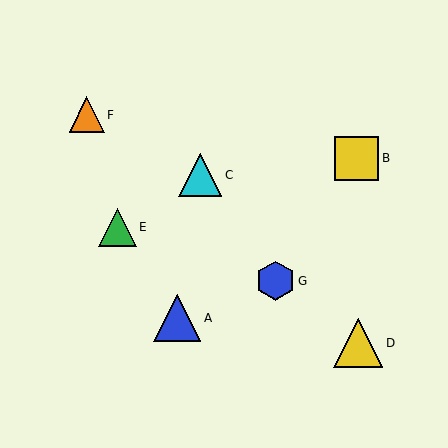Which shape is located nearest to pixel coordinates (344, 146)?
The yellow square (labeled B) at (357, 158) is nearest to that location.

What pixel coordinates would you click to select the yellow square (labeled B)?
Click at (357, 158) to select the yellow square B.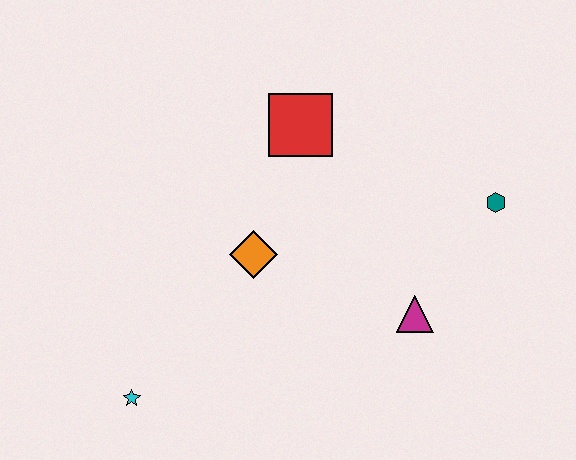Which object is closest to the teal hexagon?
The magenta triangle is closest to the teal hexagon.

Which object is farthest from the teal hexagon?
The cyan star is farthest from the teal hexagon.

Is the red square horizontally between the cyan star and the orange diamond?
No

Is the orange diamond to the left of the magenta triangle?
Yes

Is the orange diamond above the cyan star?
Yes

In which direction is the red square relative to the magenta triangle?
The red square is above the magenta triangle.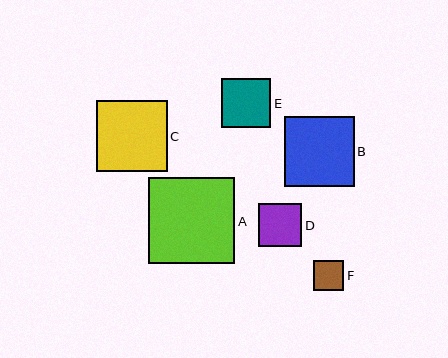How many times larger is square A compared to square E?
Square A is approximately 1.8 times the size of square E.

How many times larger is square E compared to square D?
Square E is approximately 1.1 times the size of square D.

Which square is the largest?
Square A is the largest with a size of approximately 86 pixels.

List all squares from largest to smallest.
From largest to smallest: A, C, B, E, D, F.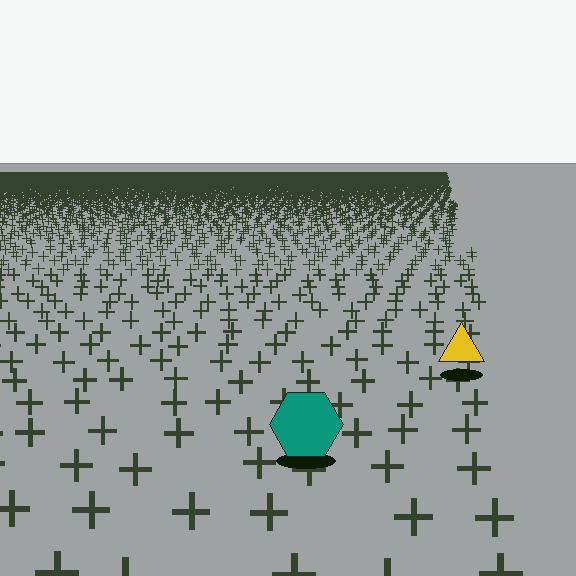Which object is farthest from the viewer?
The yellow triangle is farthest from the viewer. It appears smaller and the ground texture around it is denser.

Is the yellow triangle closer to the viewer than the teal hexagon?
No. The teal hexagon is closer — you can tell from the texture gradient: the ground texture is coarser near it.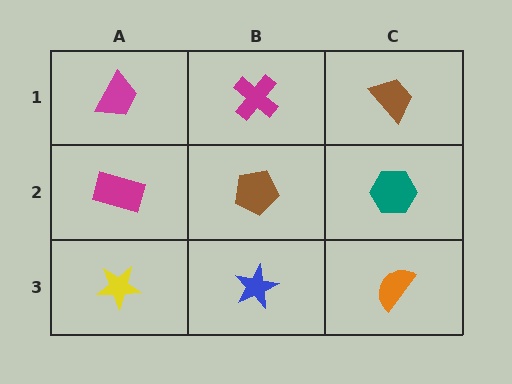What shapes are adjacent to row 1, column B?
A brown pentagon (row 2, column B), a magenta trapezoid (row 1, column A), a brown trapezoid (row 1, column C).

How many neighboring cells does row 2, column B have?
4.